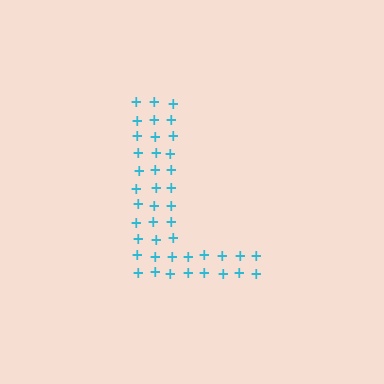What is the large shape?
The large shape is the letter L.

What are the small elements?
The small elements are plus signs.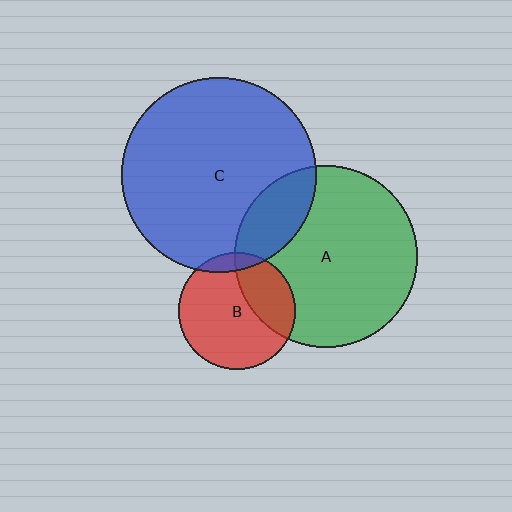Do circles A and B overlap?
Yes.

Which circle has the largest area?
Circle C (blue).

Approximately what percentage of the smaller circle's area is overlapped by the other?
Approximately 30%.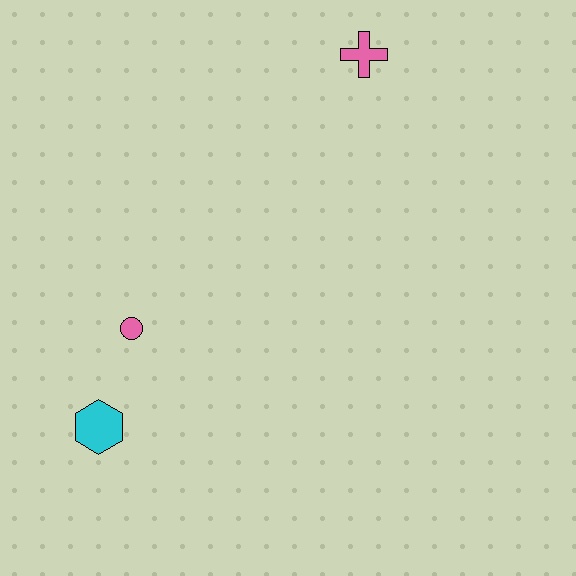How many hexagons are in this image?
There is 1 hexagon.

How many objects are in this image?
There are 3 objects.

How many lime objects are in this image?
There are no lime objects.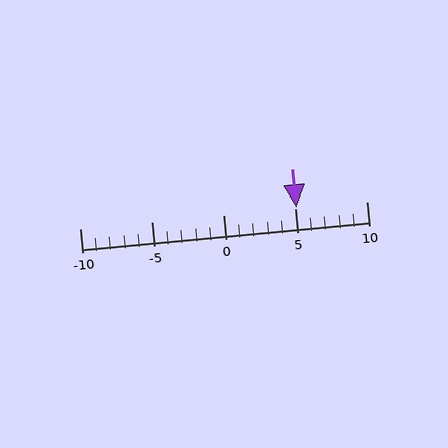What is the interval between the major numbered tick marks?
The major tick marks are spaced 5 units apart.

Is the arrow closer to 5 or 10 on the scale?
The arrow is closer to 5.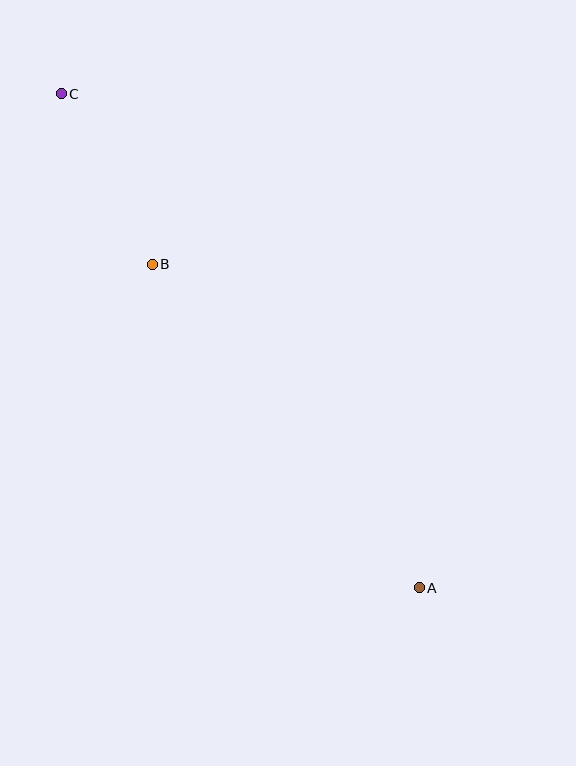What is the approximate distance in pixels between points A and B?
The distance between A and B is approximately 419 pixels.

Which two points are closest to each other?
Points B and C are closest to each other.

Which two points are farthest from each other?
Points A and C are farthest from each other.